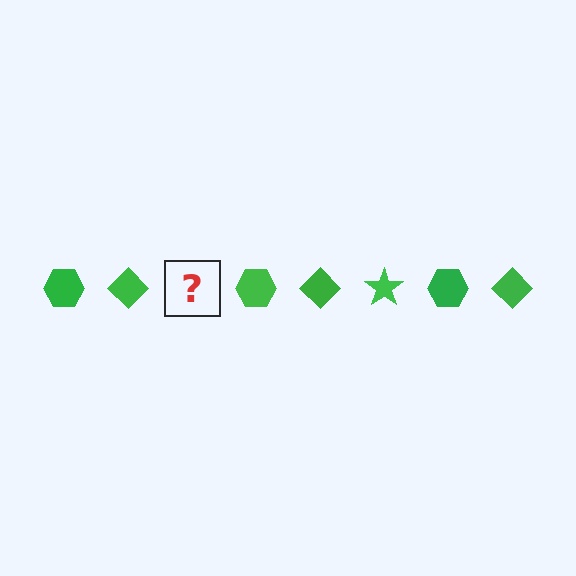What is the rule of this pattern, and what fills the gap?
The rule is that the pattern cycles through hexagon, diamond, star shapes in green. The gap should be filled with a green star.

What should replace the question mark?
The question mark should be replaced with a green star.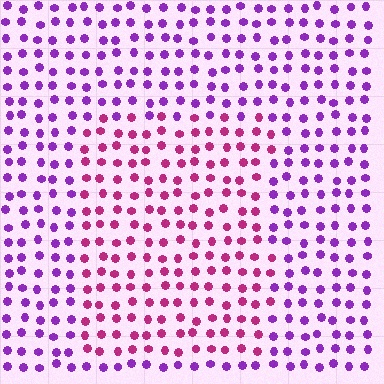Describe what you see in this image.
The image is filled with small purple elements in a uniform arrangement. A rectangle-shaped region is visible where the elements are tinted to a slightly different hue, forming a subtle color boundary.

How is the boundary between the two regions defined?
The boundary is defined purely by a slight shift in hue (about 43 degrees). Spacing, size, and orientation are identical on both sides.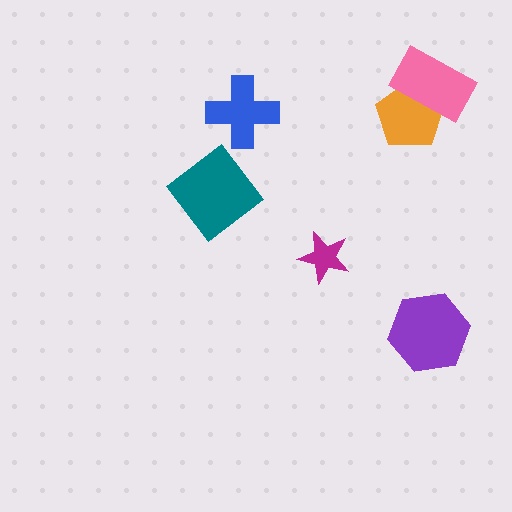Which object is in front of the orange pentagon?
The pink rectangle is in front of the orange pentagon.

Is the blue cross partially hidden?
No, no other shape covers it.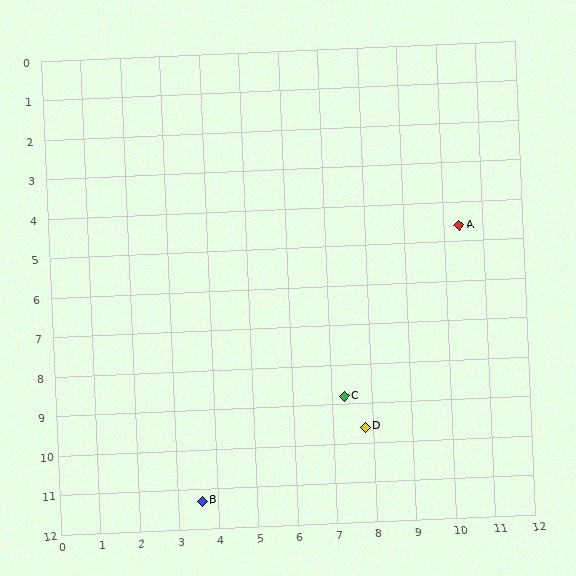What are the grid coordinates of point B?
Point B is at approximately (3.6, 11.3).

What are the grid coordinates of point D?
Point D is at approximately (7.8, 9.6).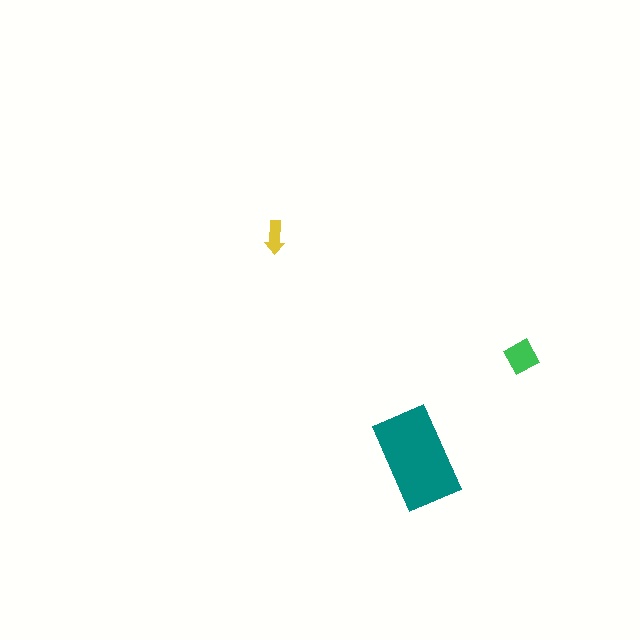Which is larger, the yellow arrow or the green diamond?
The green diamond.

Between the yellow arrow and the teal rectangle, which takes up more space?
The teal rectangle.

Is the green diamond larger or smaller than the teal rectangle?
Smaller.